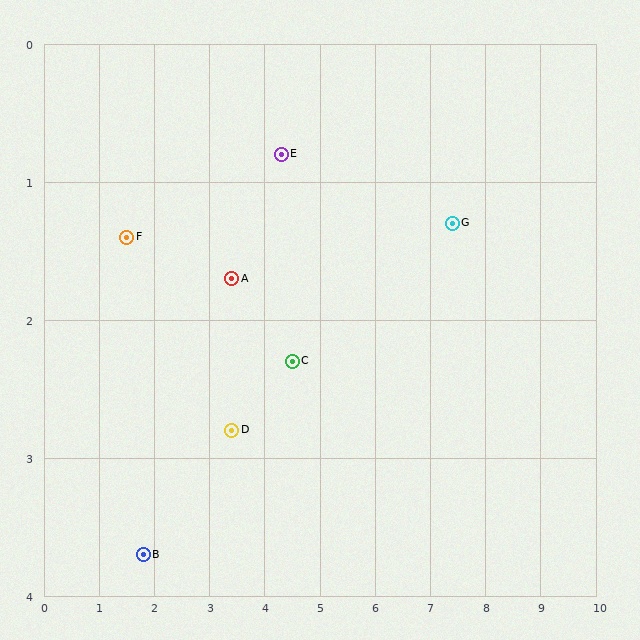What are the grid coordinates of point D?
Point D is at approximately (3.4, 2.8).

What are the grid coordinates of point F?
Point F is at approximately (1.5, 1.4).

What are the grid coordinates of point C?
Point C is at approximately (4.5, 2.3).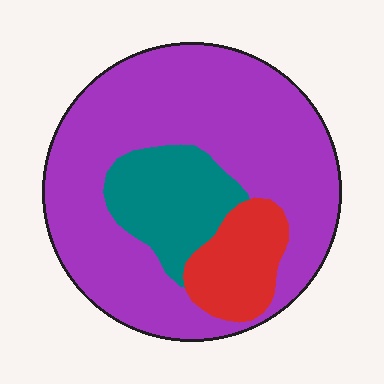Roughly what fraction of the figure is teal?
Teal takes up about one sixth (1/6) of the figure.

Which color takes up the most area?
Purple, at roughly 70%.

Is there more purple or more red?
Purple.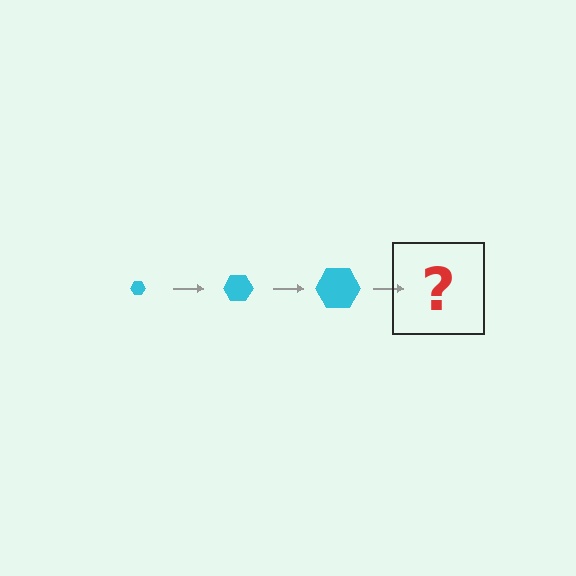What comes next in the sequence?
The next element should be a cyan hexagon, larger than the previous one.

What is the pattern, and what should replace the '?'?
The pattern is that the hexagon gets progressively larger each step. The '?' should be a cyan hexagon, larger than the previous one.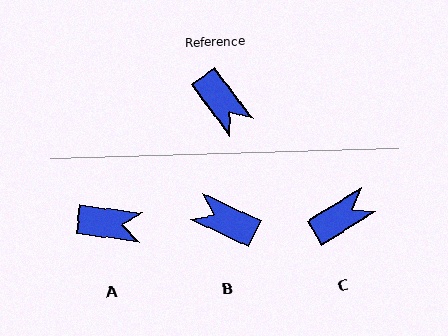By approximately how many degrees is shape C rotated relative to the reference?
Approximately 86 degrees counter-clockwise.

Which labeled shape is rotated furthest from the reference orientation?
B, about 152 degrees away.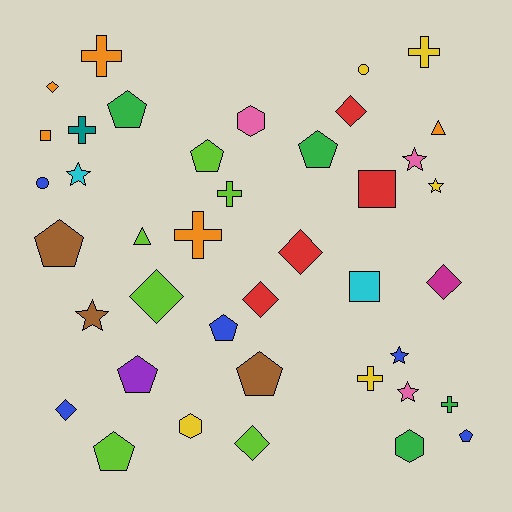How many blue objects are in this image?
There are 5 blue objects.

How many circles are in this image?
There are 2 circles.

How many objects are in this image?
There are 40 objects.